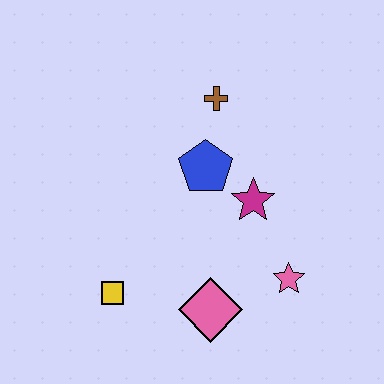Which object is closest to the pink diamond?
The pink star is closest to the pink diamond.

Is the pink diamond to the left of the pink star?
Yes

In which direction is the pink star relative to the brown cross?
The pink star is below the brown cross.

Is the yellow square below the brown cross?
Yes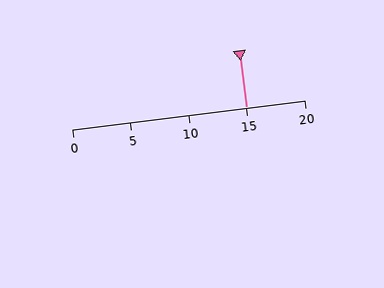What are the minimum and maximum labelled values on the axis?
The axis runs from 0 to 20.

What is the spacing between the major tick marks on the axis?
The major ticks are spaced 5 apart.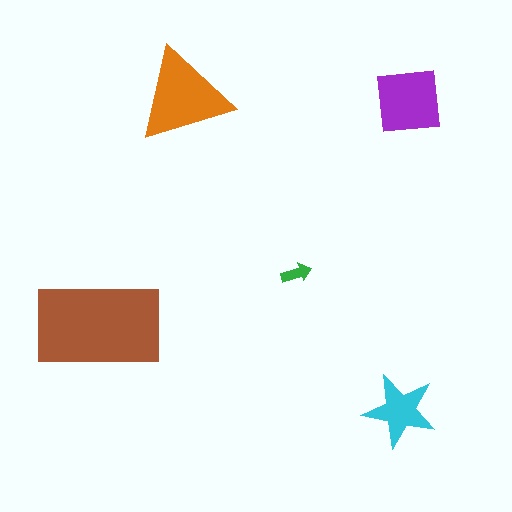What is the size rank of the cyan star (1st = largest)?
4th.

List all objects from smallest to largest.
The green arrow, the cyan star, the purple square, the orange triangle, the brown rectangle.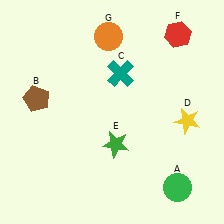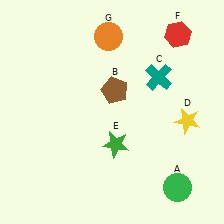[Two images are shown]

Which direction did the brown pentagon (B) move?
The brown pentagon (B) moved right.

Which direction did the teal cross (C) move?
The teal cross (C) moved right.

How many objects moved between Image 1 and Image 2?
2 objects moved between the two images.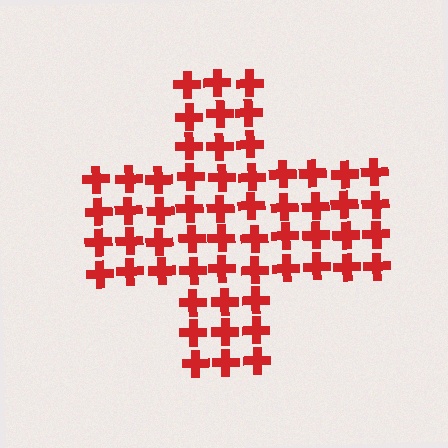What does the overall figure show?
The overall figure shows a cross.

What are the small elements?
The small elements are crosses.